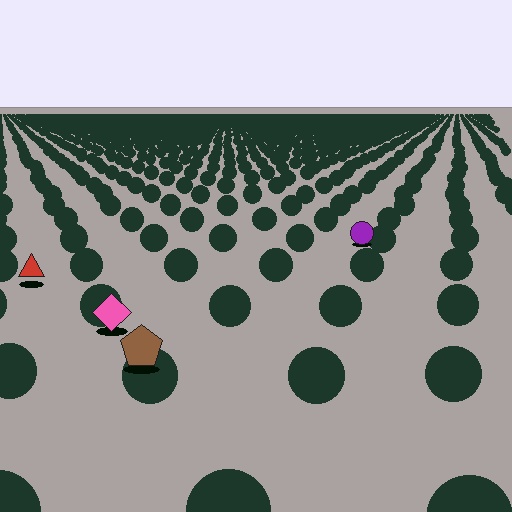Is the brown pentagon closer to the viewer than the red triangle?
Yes. The brown pentagon is closer — you can tell from the texture gradient: the ground texture is coarser near it.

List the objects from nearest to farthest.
From nearest to farthest: the brown pentagon, the pink diamond, the red triangle, the purple circle.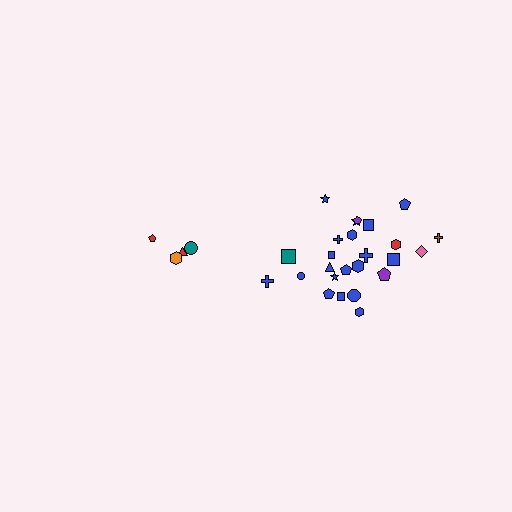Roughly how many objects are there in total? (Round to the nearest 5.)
Roughly 30 objects in total.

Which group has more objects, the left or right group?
The right group.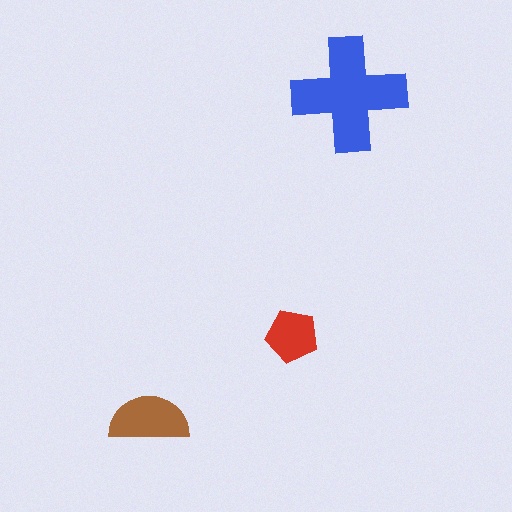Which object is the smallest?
The red pentagon.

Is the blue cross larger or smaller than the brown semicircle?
Larger.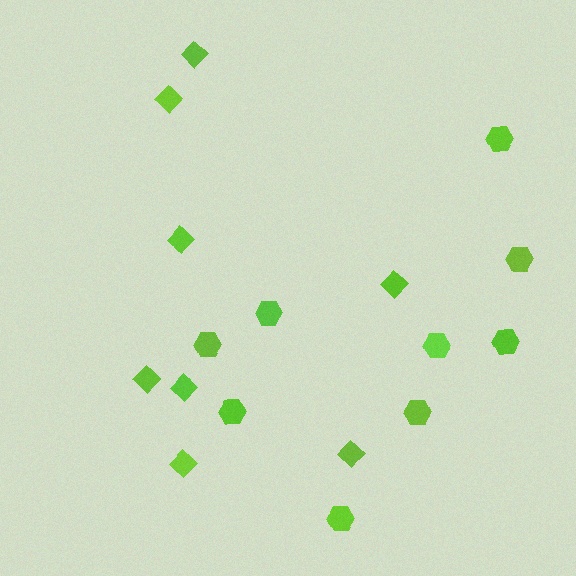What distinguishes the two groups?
There are 2 groups: one group of hexagons (9) and one group of diamonds (8).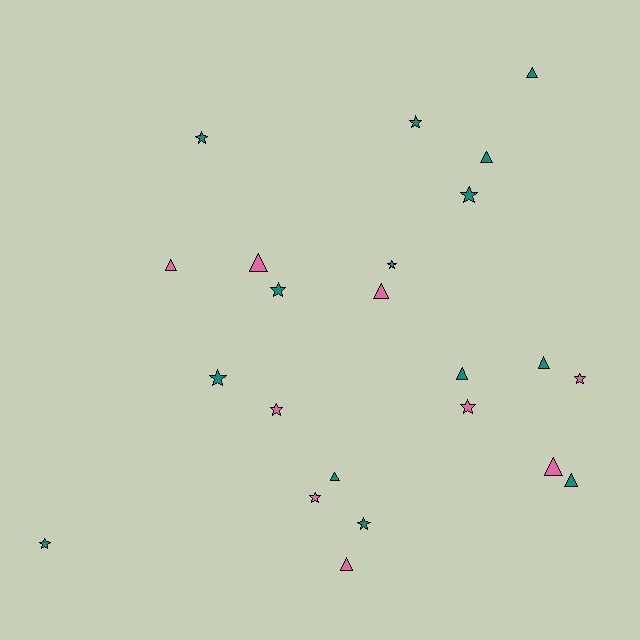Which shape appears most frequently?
Star, with 12 objects.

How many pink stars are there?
There are 4 pink stars.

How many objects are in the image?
There are 23 objects.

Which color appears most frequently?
Teal, with 14 objects.